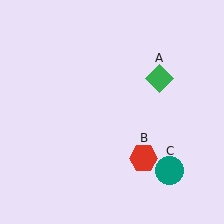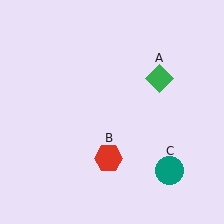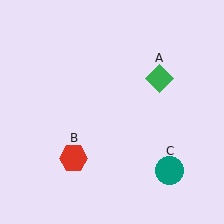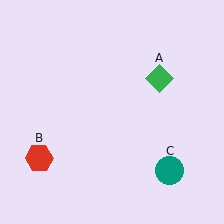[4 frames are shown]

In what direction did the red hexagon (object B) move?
The red hexagon (object B) moved left.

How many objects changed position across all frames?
1 object changed position: red hexagon (object B).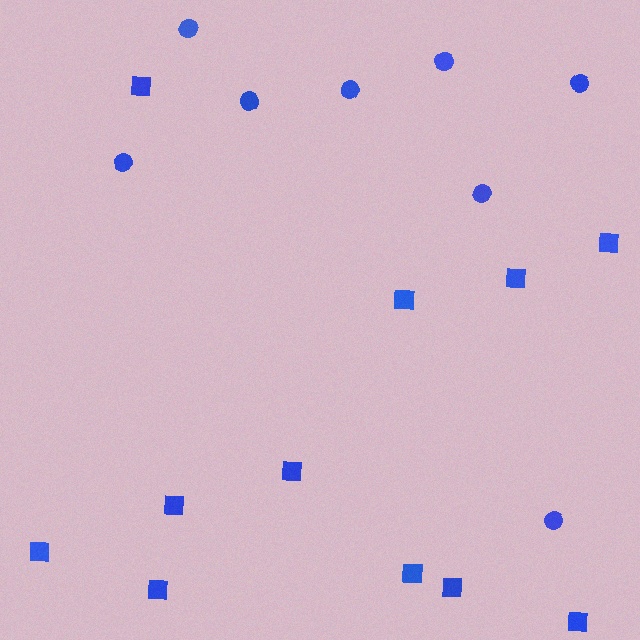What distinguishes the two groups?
There are 2 groups: one group of squares (11) and one group of circles (8).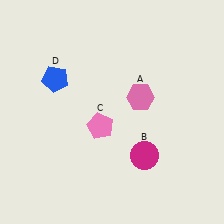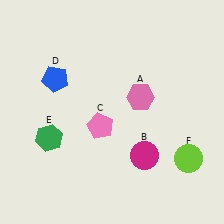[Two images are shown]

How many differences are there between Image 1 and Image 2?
There are 2 differences between the two images.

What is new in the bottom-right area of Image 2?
A lime circle (F) was added in the bottom-right area of Image 2.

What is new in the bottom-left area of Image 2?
A green hexagon (E) was added in the bottom-left area of Image 2.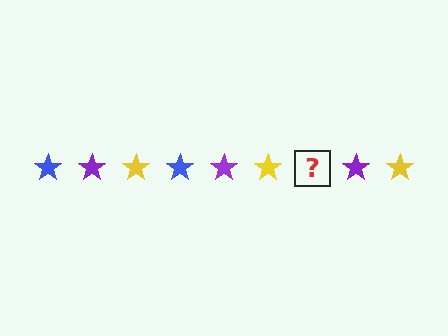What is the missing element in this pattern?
The missing element is a blue star.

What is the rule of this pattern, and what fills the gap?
The rule is that the pattern cycles through blue, purple, yellow stars. The gap should be filled with a blue star.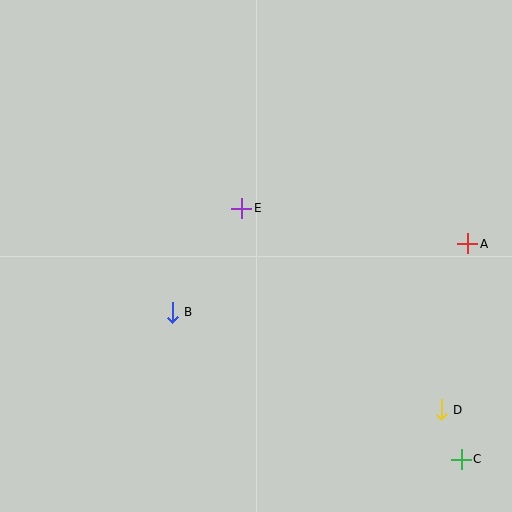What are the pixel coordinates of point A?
Point A is at (468, 244).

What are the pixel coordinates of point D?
Point D is at (441, 410).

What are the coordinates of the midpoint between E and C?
The midpoint between E and C is at (351, 334).